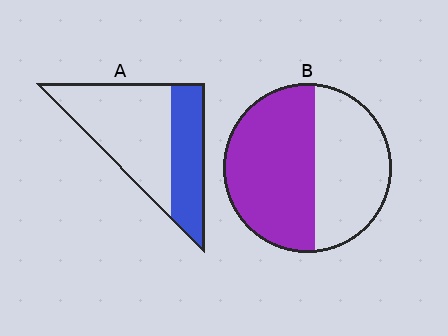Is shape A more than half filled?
No.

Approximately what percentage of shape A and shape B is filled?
A is approximately 35% and B is approximately 55%.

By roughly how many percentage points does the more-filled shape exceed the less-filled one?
By roughly 20 percentage points (B over A).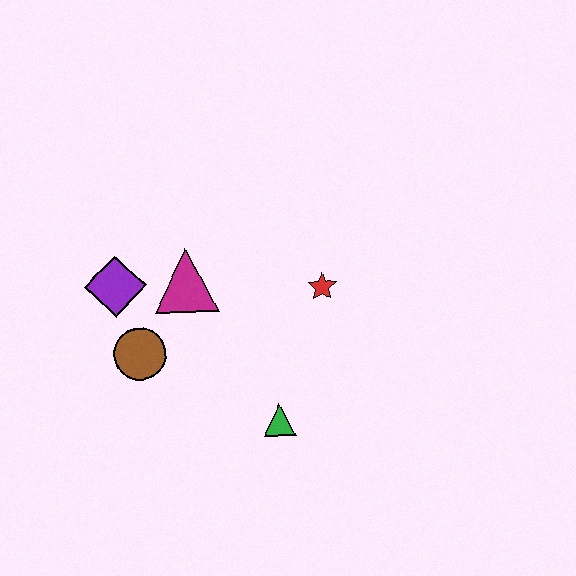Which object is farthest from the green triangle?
The purple diamond is farthest from the green triangle.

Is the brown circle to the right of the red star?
No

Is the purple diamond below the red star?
No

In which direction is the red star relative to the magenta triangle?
The red star is to the right of the magenta triangle.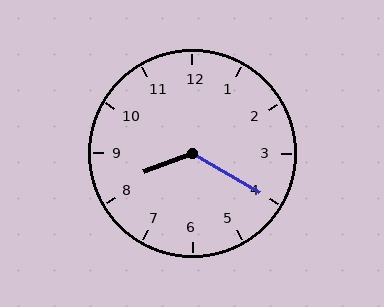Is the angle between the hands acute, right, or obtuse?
It is obtuse.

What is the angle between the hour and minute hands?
Approximately 130 degrees.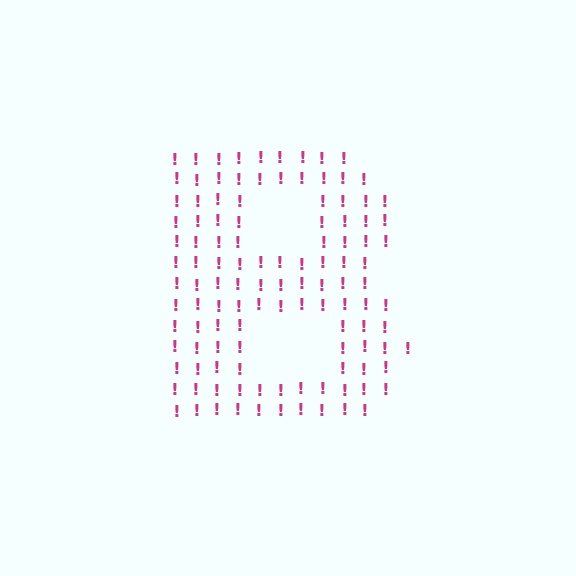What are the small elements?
The small elements are exclamation marks.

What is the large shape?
The large shape is the letter B.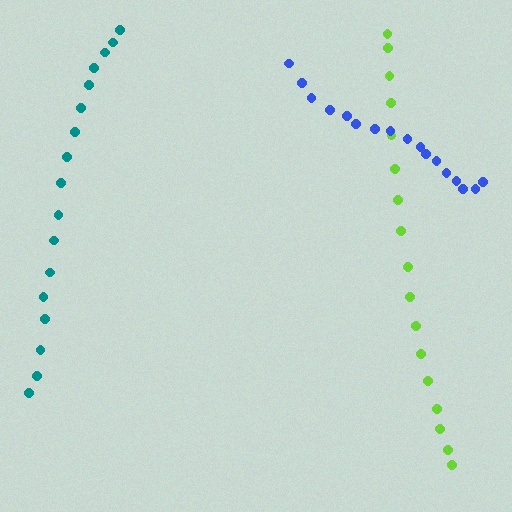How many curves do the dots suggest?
There are 3 distinct paths.